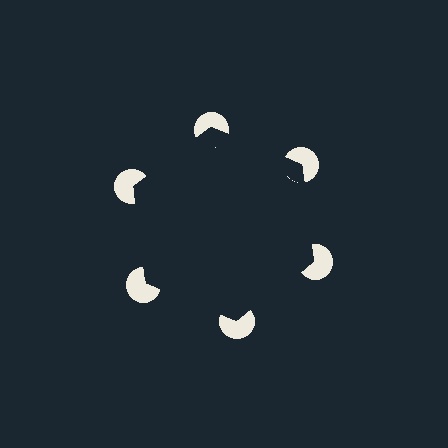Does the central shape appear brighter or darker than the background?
It typically appears slightly darker than the background, even though no actual brightness change is drawn.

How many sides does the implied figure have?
6 sides.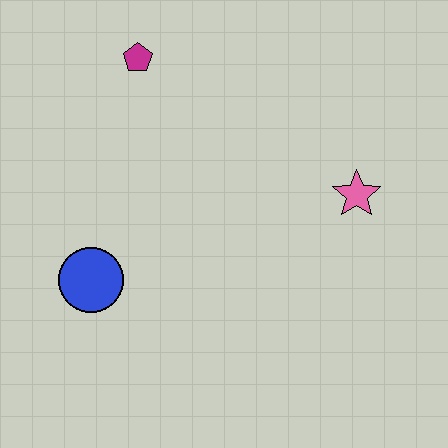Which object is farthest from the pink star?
The blue circle is farthest from the pink star.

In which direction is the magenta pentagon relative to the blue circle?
The magenta pentagon is above the blue circle.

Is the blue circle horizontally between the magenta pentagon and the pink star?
No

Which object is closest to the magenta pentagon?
The blue circle is closest to the magenta pentagon.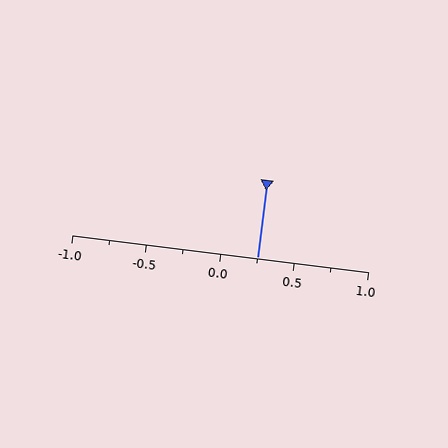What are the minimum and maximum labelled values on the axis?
The axis runs from -1.0 to 1.0.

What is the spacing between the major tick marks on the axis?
The major ticks are spaced 0.5 apart.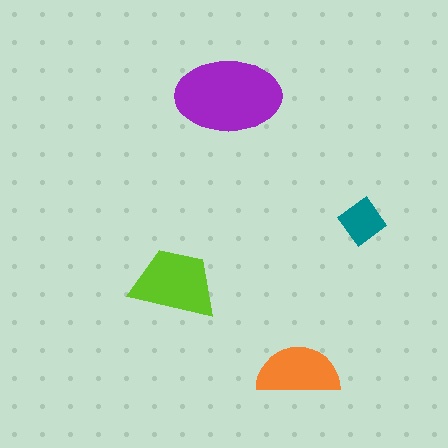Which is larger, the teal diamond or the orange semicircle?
The orange semicircle.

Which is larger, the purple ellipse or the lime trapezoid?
The purple ellipse.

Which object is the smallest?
The teal diamond.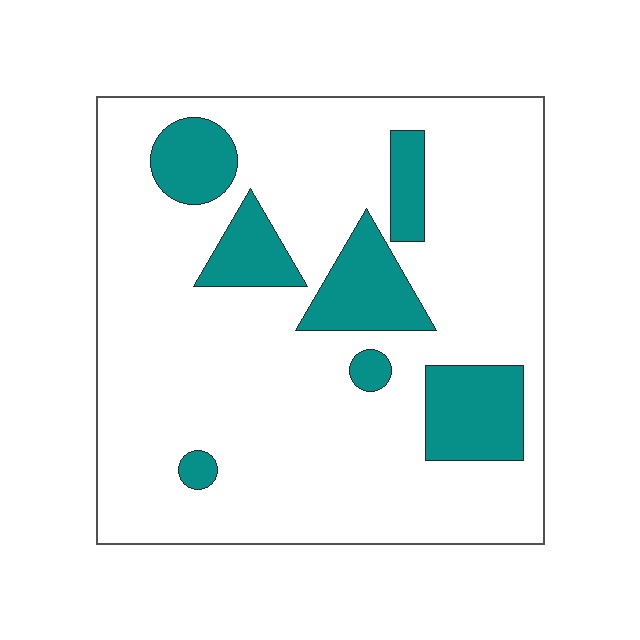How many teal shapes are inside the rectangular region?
7.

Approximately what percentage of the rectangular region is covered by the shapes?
Approximately 20%.